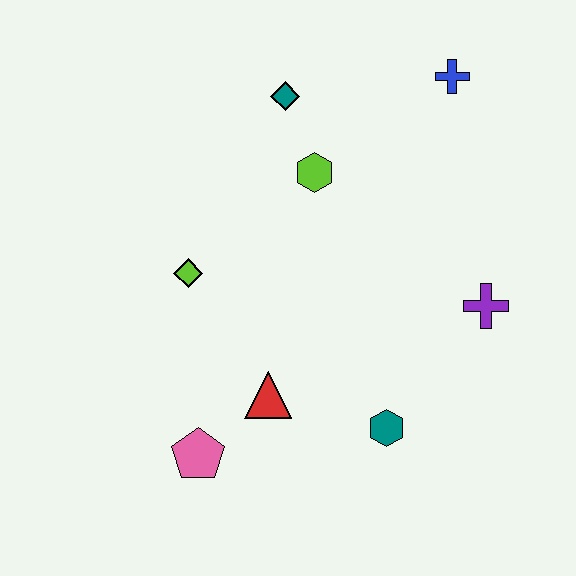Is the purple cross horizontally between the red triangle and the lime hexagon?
No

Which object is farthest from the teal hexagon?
The blue cross is farthest from the teal hexagon.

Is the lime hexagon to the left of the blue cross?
Yes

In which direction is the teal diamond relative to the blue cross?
The teal diamond is to the left of the blue cross.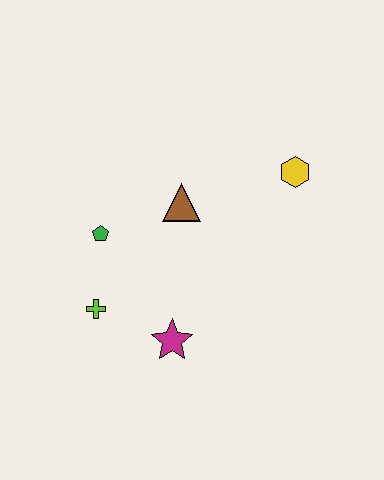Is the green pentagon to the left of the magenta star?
Yes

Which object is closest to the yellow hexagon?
The brown triangle is closest to the yellow hexagon.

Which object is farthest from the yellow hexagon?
The lime cross is farthest from the yellow hexagon.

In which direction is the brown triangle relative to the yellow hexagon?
The brown triangle is to the left of the yellow hexagon.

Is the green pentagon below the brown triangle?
Yes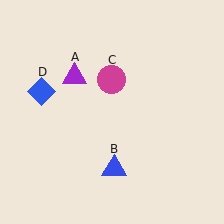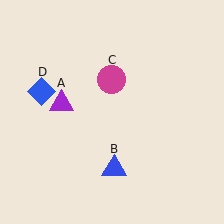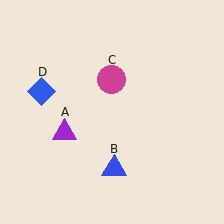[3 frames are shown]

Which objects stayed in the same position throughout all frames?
Blue triangle (object B) and magenta circle (object C) and blue diamond (object D) remained stationary.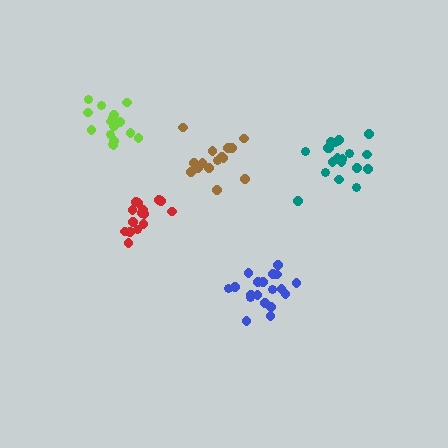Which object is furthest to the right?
The teal cluster is rightmost.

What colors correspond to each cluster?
The clusters are colored: brown, teal, lime, blue, red.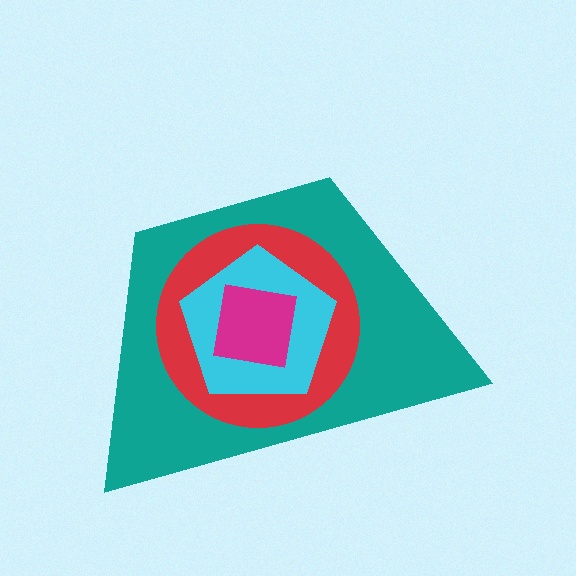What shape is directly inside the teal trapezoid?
The red circle.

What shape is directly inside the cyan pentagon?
The magenta square.